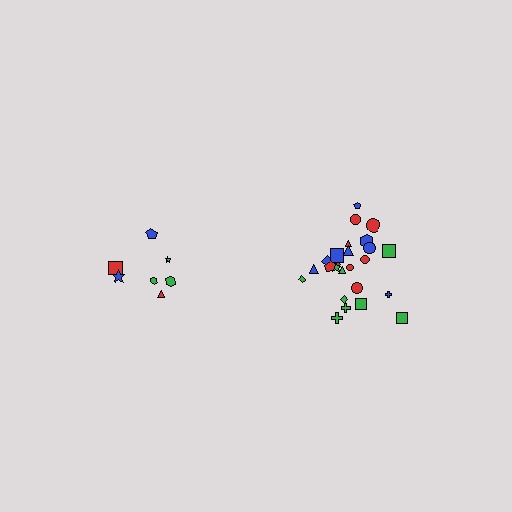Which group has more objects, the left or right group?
The right group.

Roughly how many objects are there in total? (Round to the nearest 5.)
Roughly 30 objects in total.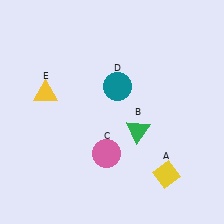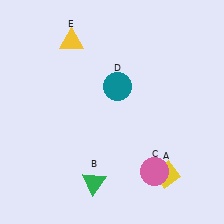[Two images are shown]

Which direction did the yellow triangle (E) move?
The yellow triangle (E) moved up.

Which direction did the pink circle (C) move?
The pink circle (C) moved right.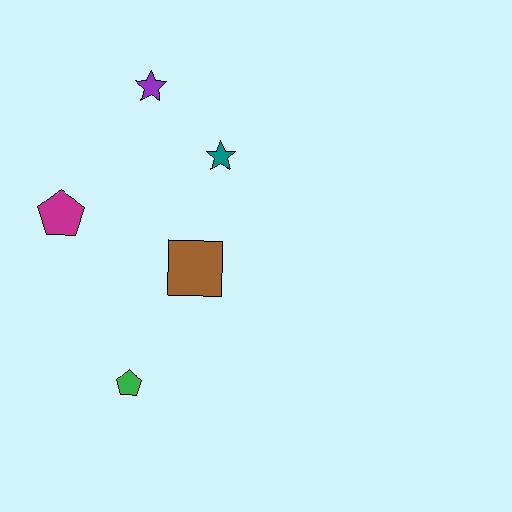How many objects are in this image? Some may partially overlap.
There are 5 objects.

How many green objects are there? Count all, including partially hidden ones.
There is 1 green object.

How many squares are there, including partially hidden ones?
There is 1 square.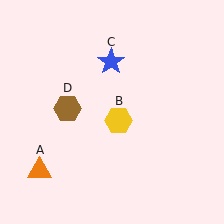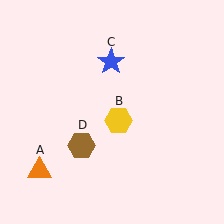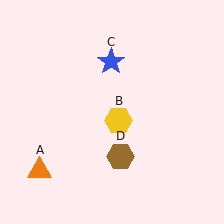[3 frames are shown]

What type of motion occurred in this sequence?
The brown hexagon (object D) rotated counterclockwise around the center of the scene.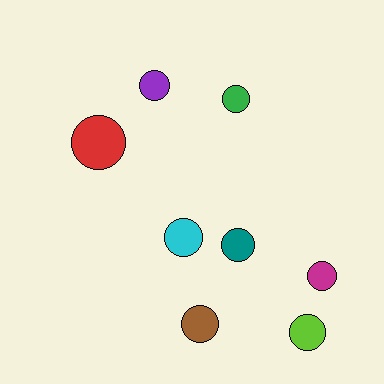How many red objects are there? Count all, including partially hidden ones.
There is 1 red object.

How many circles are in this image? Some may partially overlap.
There are 8 circles.